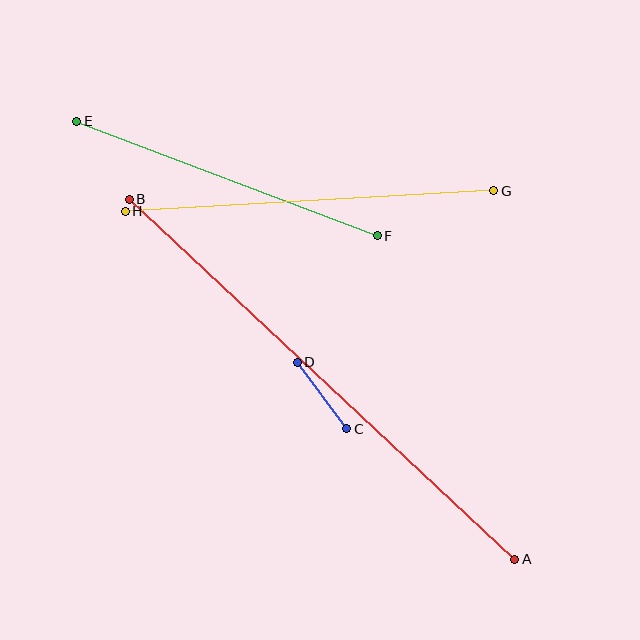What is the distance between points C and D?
The distance is approximately 83 pixels.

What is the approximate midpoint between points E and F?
The midpoint is at approximately (227, 179) pixels.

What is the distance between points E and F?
The distance is approximately 321 pixels.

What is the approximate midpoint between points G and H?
The midpoint is at approximately (310, 201) pixels.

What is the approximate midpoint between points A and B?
The midpoint is at approximately (322, 379) pixels.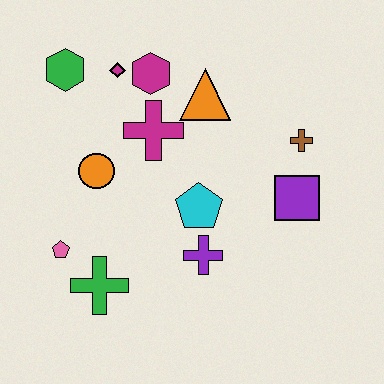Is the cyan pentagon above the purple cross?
Yes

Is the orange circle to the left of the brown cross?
Yes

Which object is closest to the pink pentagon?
The green cross is closest to the pink pentagon.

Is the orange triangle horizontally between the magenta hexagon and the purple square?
Yes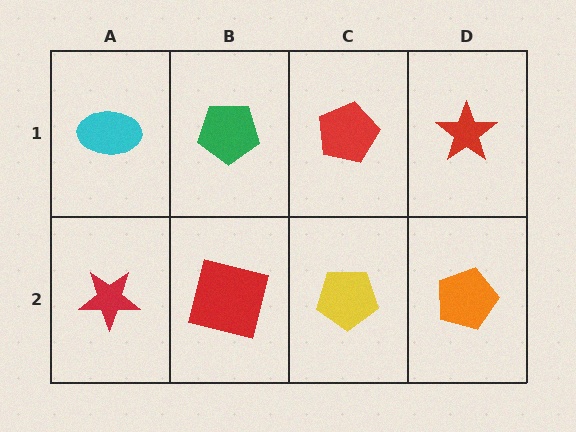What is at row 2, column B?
A red square.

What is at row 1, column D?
A red star.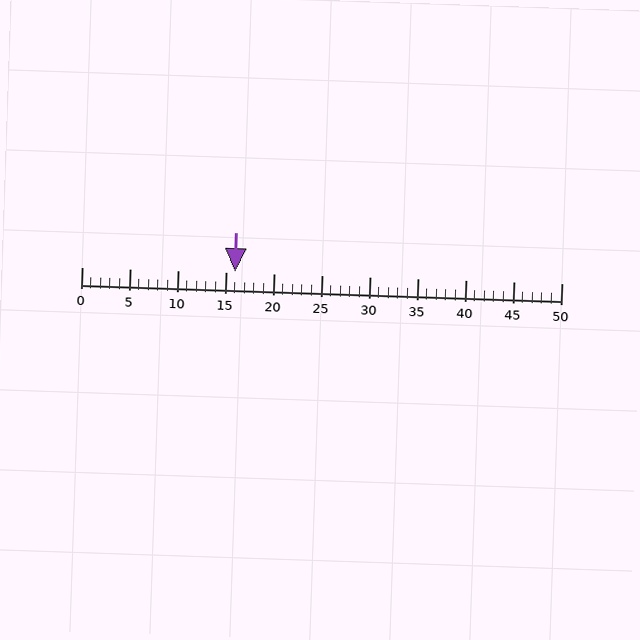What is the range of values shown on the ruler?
The ruler shows values from 0 to 50.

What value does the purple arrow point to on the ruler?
The purple arrow points to approximately 16.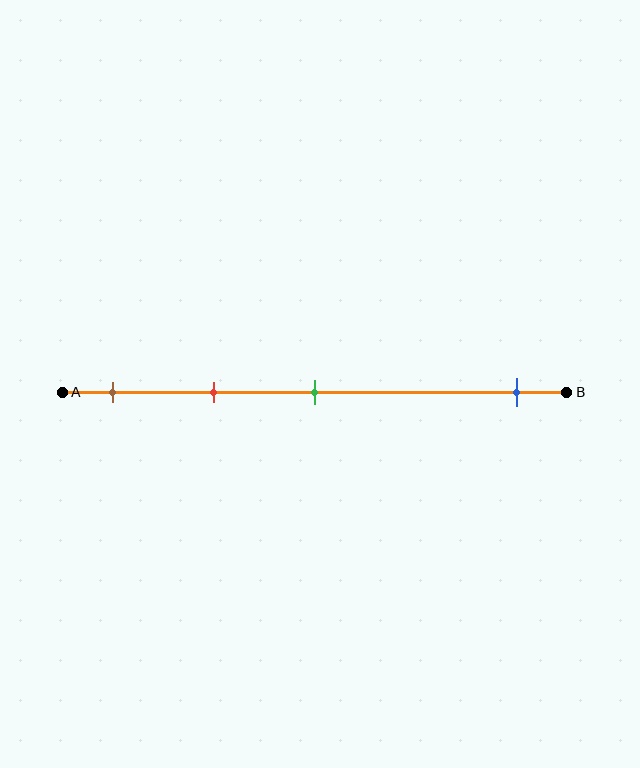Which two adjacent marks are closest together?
The brown and red marks are the closest adjacent pair.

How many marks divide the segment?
There are 4 marks dividing the segment.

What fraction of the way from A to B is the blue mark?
The blue mark is approximately 90% (0.9) of the way from A to B.